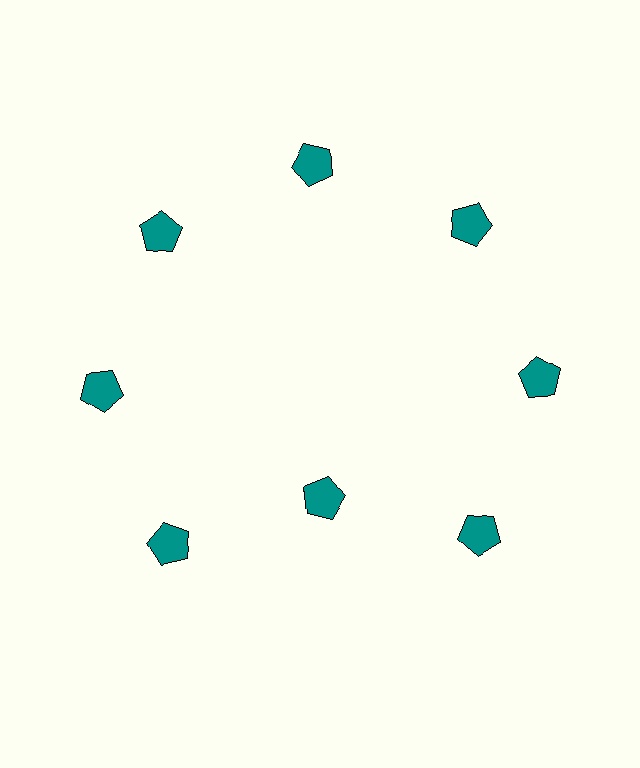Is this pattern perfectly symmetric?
No. The 8 teal pentagons are arranged in a ring, but one element near the 6 o'clock position is pulled inward toward the center, breaking the 8-fold rotational symmetry.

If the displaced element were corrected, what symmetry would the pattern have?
It would have 8-fold rotational symmetry — the pattern would map onto itself every 45 degrees.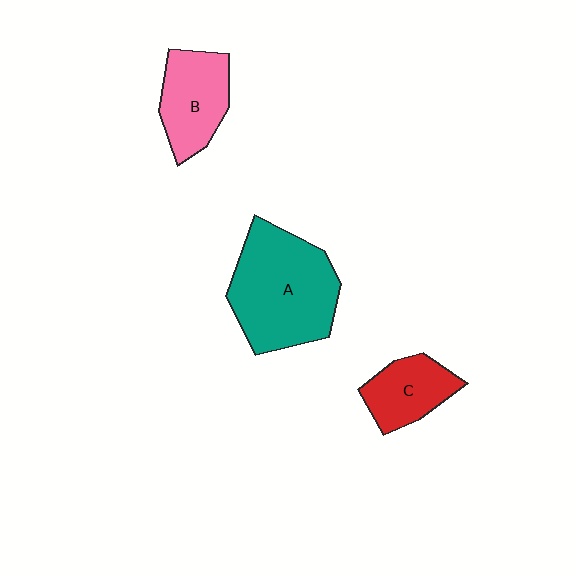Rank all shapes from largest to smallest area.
From largest to smallest: A (teal), B (pink), C (red).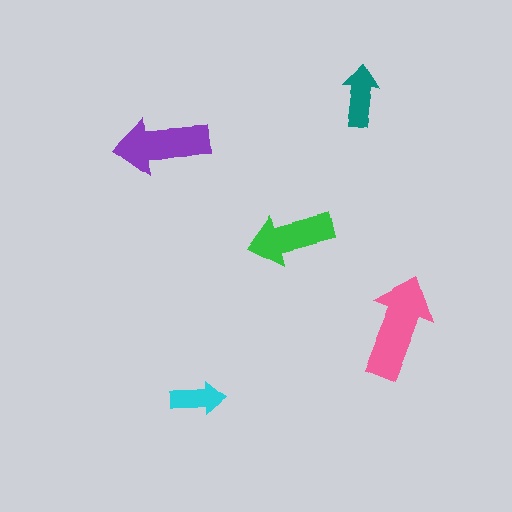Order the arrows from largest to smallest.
the pink one, the purple one, the green one, the teal one, the cyan one.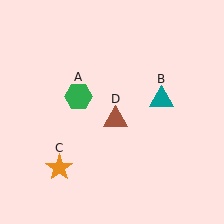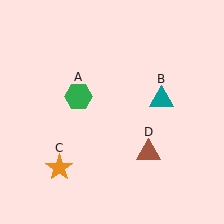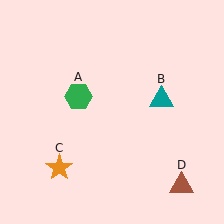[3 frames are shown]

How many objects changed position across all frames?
1 object changed position: brown triangle (object D).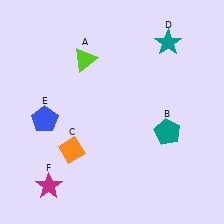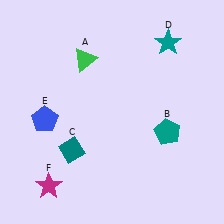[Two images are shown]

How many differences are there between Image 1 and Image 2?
There are 2 differences between the two images.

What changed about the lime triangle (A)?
In Image 1, A is lime. In Image 2, it changed to green.